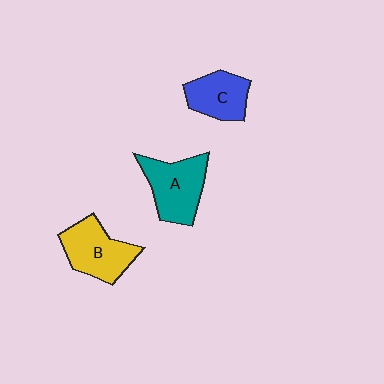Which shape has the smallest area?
Shape C (blue).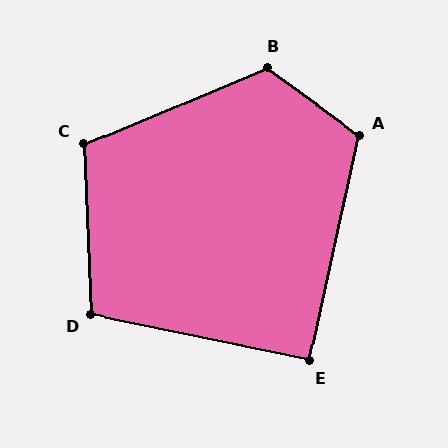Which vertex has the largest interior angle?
B, at approximately 121 degrees.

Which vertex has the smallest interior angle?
E, at approximately 90 degrees.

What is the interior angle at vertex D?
Approximately 104 degrees (obtuse).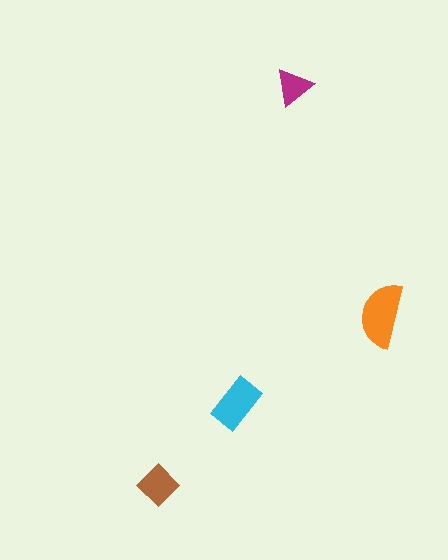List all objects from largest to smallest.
The orange semicircle, the cyan rectangle, the brown diamond, the magenta triangle.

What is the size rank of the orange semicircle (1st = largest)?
1st.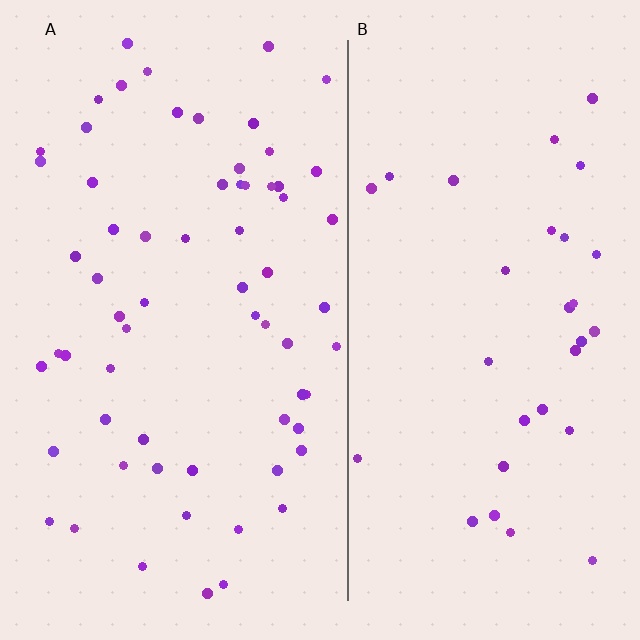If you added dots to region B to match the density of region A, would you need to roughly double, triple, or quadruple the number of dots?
Approximately double.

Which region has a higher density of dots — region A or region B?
A (the left).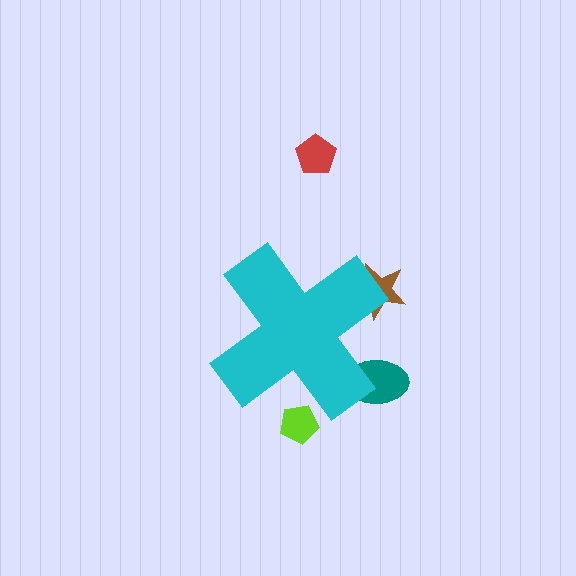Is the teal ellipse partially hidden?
Yes, the teal ellipse is partially hidden behind the cyan cross.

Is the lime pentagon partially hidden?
Yes, the lime pentagon is partially hidden behind the cyan cross.